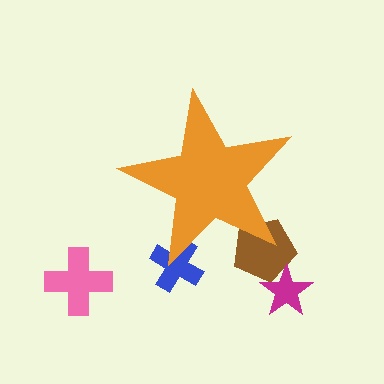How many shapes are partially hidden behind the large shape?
2 shapes are partially hidden.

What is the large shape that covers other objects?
An orange star.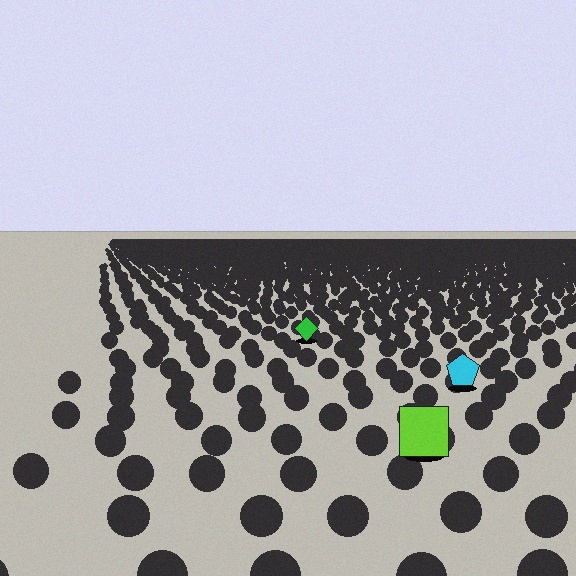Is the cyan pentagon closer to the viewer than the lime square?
No. The lime square is closer — you can tell from the texture gradient: the ground texture is coarser near it.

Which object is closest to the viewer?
The lime square is closest. The texture marks near it are larger and more spread out.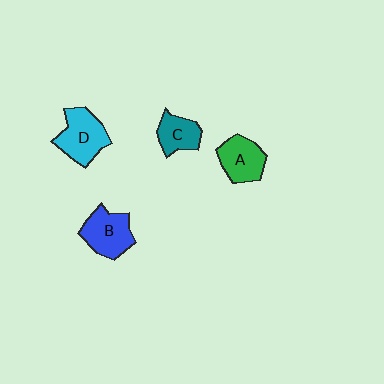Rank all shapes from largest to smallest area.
From largest to smallest: D (cyan), B (blue), A (green), C (teal).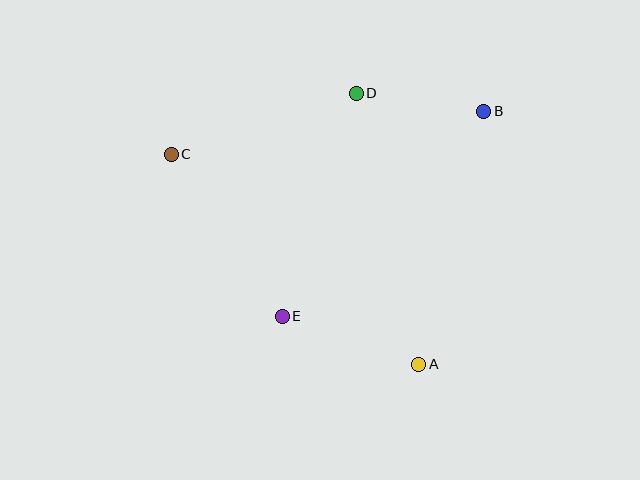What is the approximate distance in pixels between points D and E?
The distance between D and E is approximately 235 pixels.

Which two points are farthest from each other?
Points A and C are farthest from each other.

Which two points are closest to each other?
Points B and D are closest to each other.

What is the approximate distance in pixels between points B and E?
The distance between B and E is approximately 287 pixels.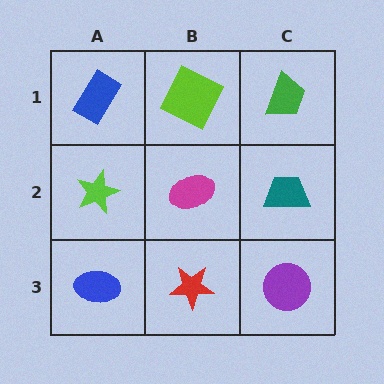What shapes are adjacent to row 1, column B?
A magenta ellipse (row 2, column B), a blue rectangle (row 1, column A), a green trapezoid (row 1, column C).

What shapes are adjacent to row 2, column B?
A lime square (row 1, column B), a red star (row 3, column B), a lime star (row 2, column A), a teal trapezoid (row 2, column C).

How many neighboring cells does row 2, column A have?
3.